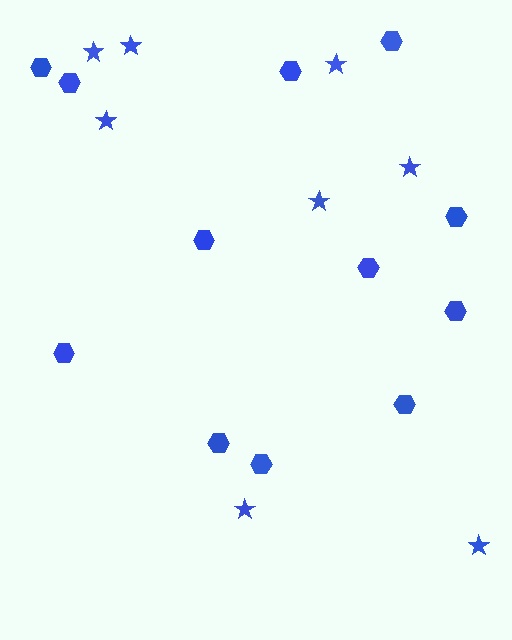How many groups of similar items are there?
There are 2 groups: one group of hexagons (12) and one group of stars (8).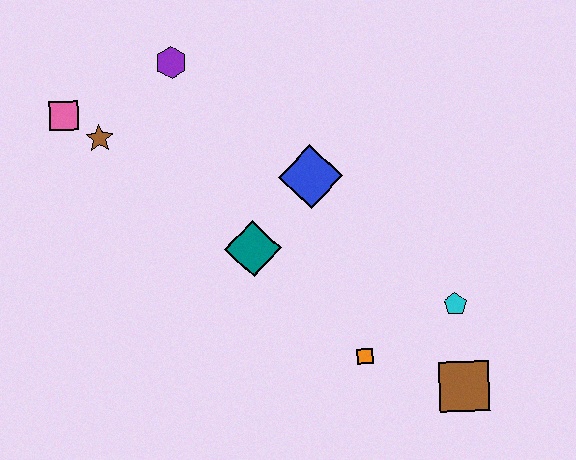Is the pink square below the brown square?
No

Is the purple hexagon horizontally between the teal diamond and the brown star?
Yes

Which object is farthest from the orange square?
The pink square is farthest from the orange square.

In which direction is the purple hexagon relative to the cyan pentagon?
The purple hexagon is to the left of the cyan pentagon.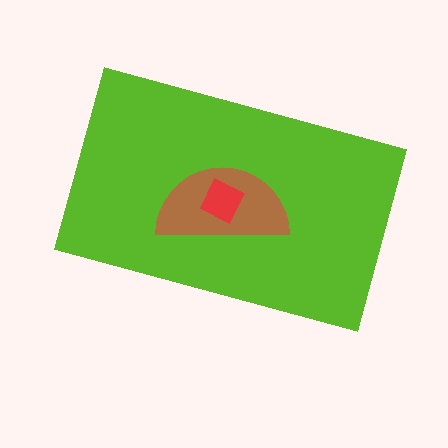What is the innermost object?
The red square.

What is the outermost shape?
The lime rectangle.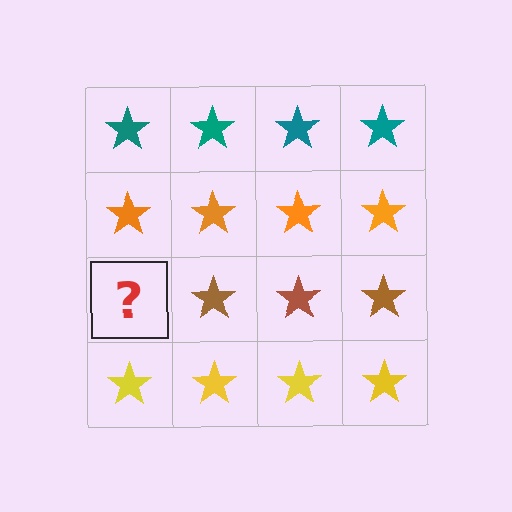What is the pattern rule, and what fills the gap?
The rule is that each row has a consistent color. The gap should be filled with a brown star.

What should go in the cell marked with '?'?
The missing cell should contain a brown star.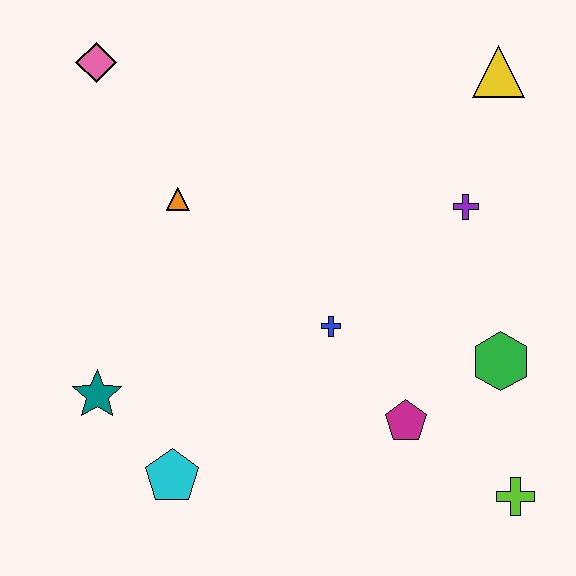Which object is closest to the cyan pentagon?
The teal star is closest to the cyan pentagon.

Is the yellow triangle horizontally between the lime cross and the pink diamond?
Yes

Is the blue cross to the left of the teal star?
No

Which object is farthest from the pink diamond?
The lime cross is farthest from the pink diamond.